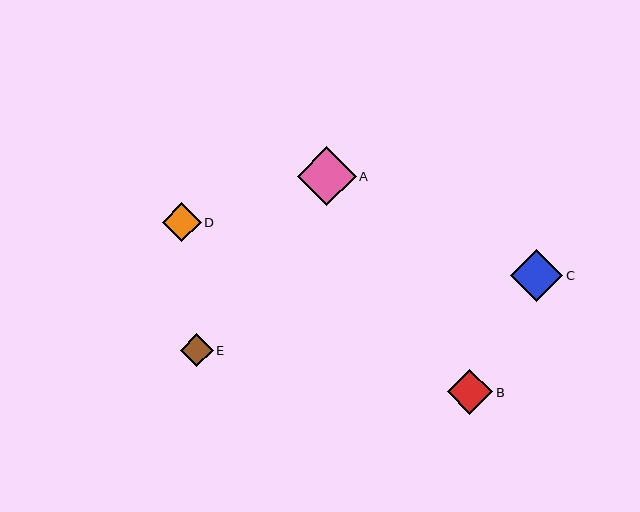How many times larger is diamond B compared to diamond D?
Diamond B is approximately 1.2 times the size of diamond D.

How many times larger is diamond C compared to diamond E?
Diamond C is approximately 1.6 times the size of diamond E.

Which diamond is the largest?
Diamond A is the largest with a size of approximately 59 pixels.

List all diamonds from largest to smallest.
From largest to smallest: A, C, B, D, E.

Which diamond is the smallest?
Diamond E is the smallest with a size of approximately 33 pixels.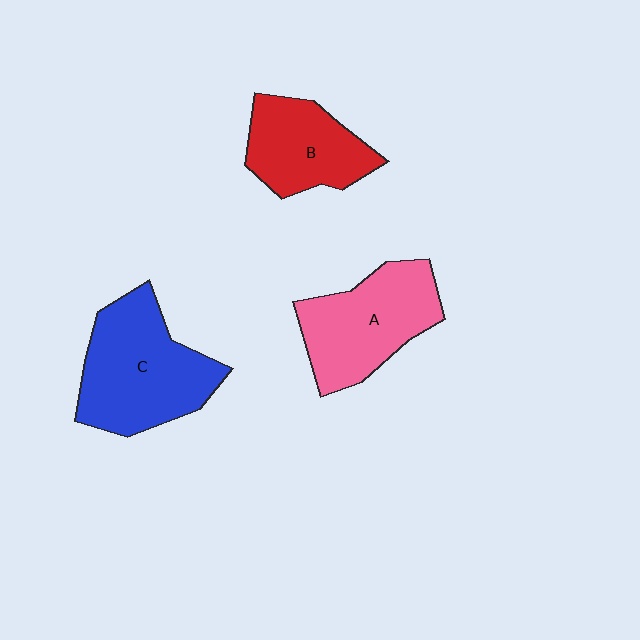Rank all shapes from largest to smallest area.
From largest to smallest: C (blue), A (pink), B (red).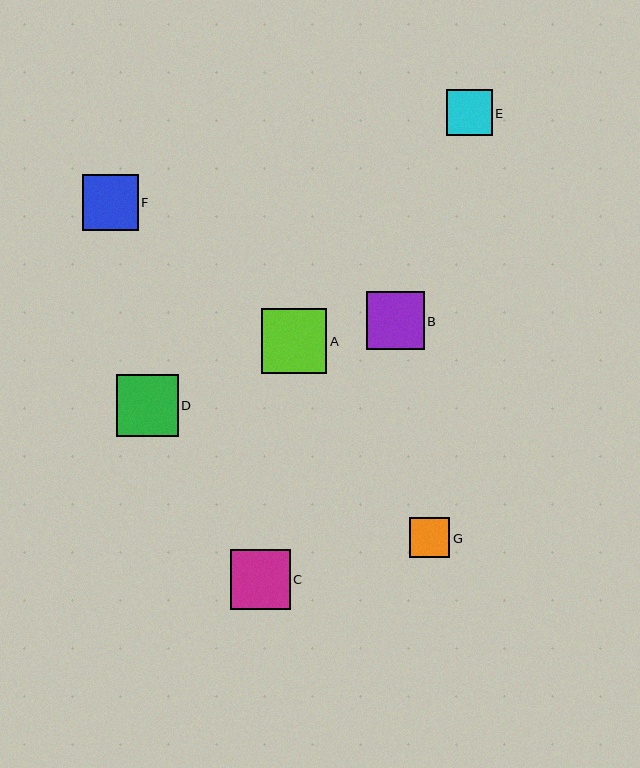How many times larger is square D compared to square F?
Square D is approximately 1.1 times the size of square F.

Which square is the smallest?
Square G is the smallest with a size of approximately 40 pixels.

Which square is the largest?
Square A is the largest with a size of approximately 65 pixels.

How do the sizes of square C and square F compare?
Square C and square F are approximately the same size.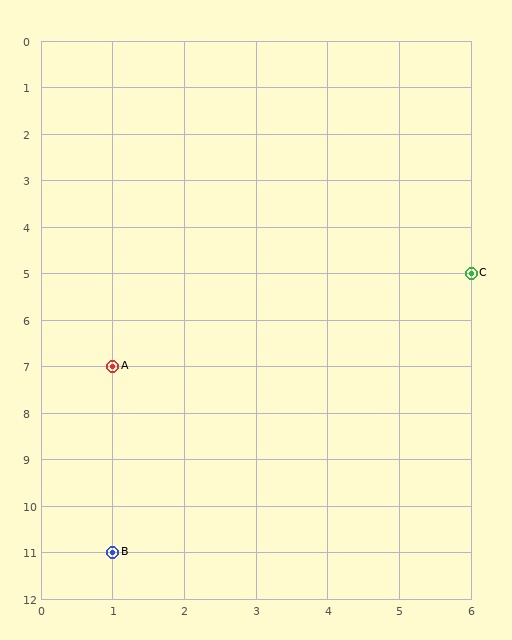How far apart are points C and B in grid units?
Points C and B are 5 columns and 6 rows apart (about 7.8 grid units diagonally).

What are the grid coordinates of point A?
Point A is at grid coordinates (1, 7).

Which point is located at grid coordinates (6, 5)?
Point C is at (6, 5).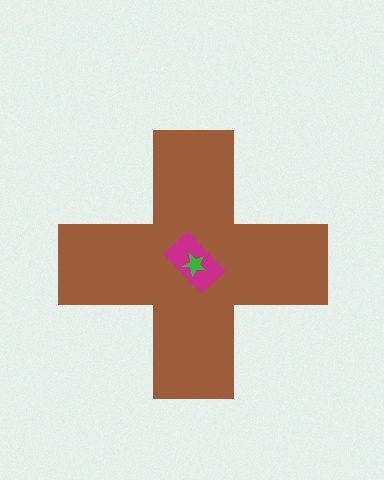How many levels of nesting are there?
3.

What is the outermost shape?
The brown cross.